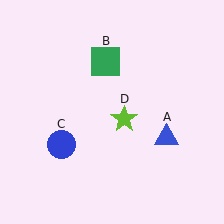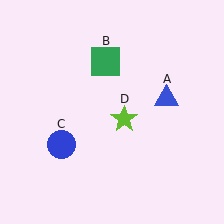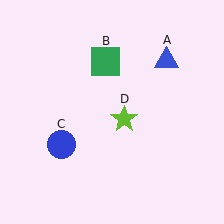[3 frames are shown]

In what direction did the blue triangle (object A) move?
The blue triangle (object A) moved up.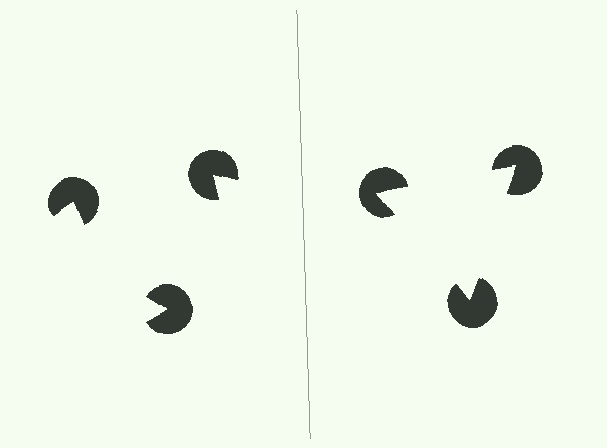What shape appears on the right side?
An illusory triangle.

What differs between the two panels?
The pac-man discs are positioned identically on both sides; only the wedge orientations differ. On the right they align to a triangle; on the left they are misaligned.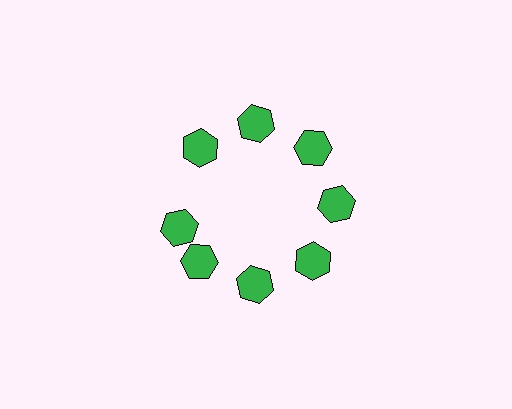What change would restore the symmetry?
The symmetry would be restored by rotating it back into even spacing with its neighbors so that all 8 hexagons sit at equal angles and equal distance from the center.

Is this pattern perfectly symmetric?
No. The 8 green hexagons are arranged in a ring, but one element near the 9 o'clock position is rotated out of alignment along the ring, breaking the 8-fold rotational symmetry.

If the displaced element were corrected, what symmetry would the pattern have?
It would have 8-fold rotational symmetry — the pattern would map onto itself every 45 degrees.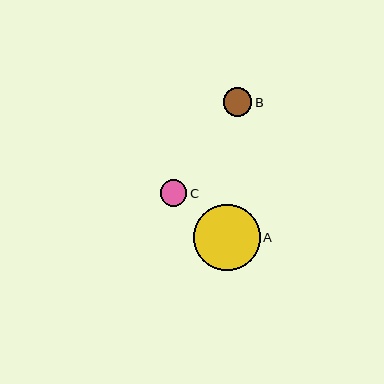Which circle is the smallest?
Circle C is the smallest with a size of approximately 27 pixels.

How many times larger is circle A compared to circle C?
Circle A is approximately 2.5 times the size of circle C.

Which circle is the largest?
Circle A is the largest with a size of approximately 66 pixels.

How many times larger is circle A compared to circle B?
Circle A is approximately 2.3 times the size of circle B.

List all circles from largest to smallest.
From largest to smallest: A, B, C.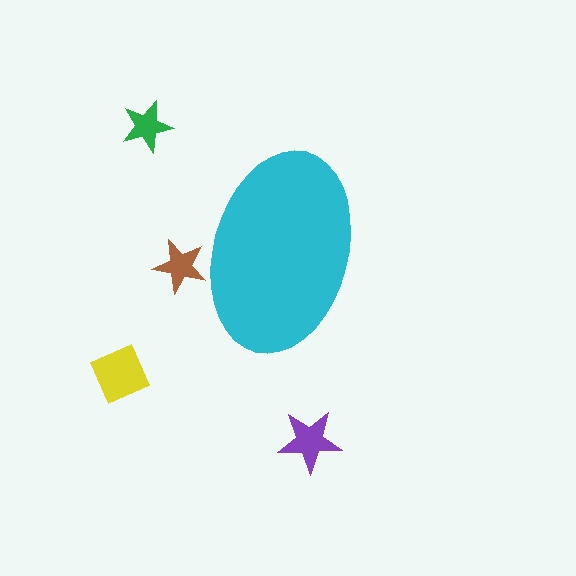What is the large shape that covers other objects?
A cyan ellipse.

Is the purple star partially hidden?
No, the purple star is fully visible.